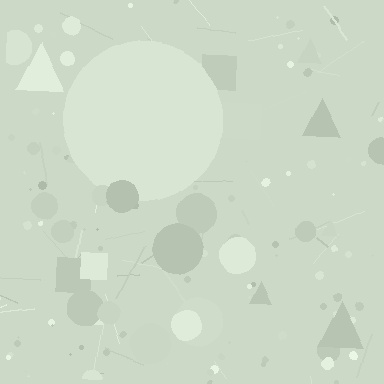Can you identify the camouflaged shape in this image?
The camouflaged shape is a circle.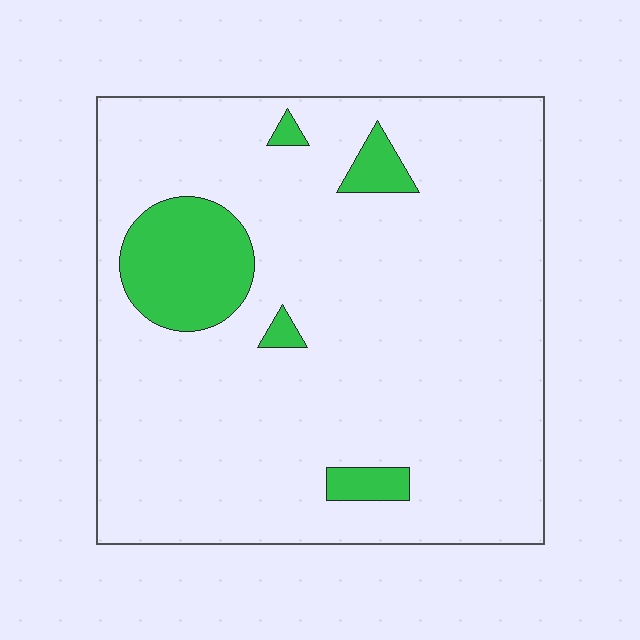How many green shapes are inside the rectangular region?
5.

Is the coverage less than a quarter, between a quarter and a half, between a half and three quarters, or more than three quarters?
Less than a quarter.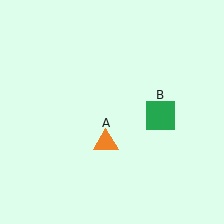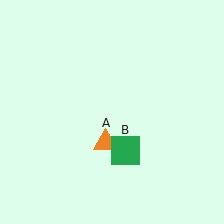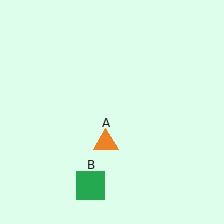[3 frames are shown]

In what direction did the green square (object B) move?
The green square (object B) moved down and to the left.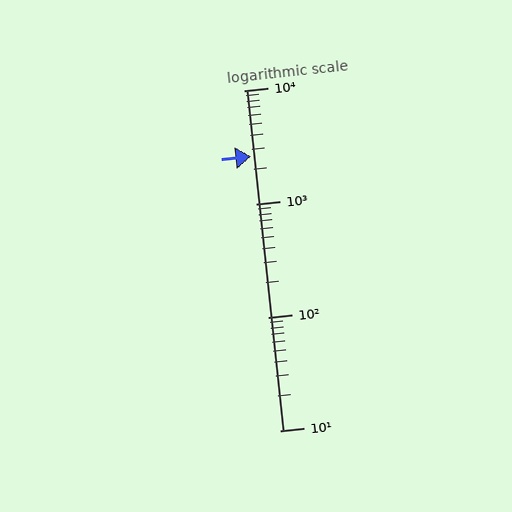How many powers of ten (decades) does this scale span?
The scale spans 3 decades, from 10 to 10000.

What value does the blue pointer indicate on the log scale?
The pointer indicates approximately 2600.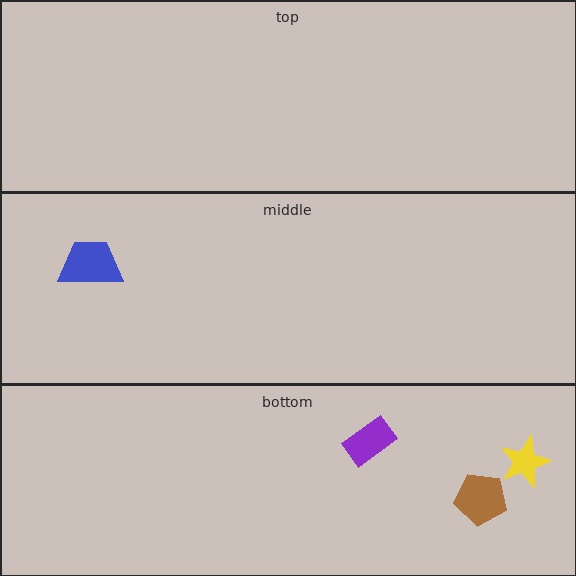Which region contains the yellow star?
The bottom region.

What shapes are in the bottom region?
The brown pentagon, the purple rectangle, the yellow star.